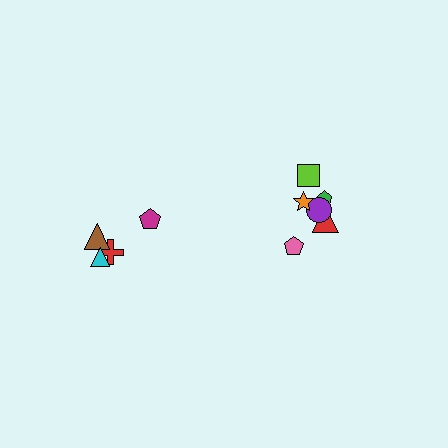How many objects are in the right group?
There are 6 objects.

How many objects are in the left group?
There are 4 objects.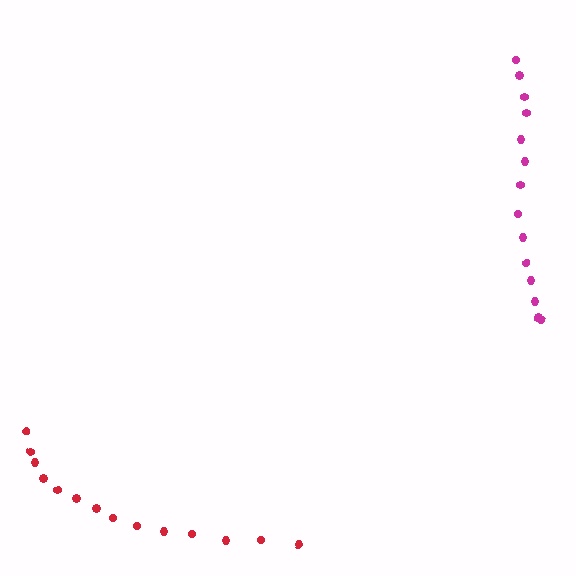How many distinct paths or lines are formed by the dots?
There are 2 distinct paths.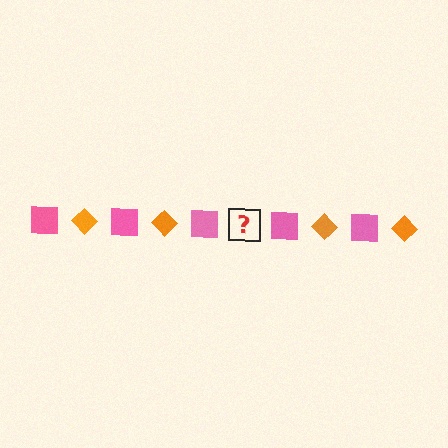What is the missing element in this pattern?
The missing element is an orange diamond.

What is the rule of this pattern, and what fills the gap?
The rule is that the pattern alternates between pink square and orange diamond. The gap should be filled with an orange diamond.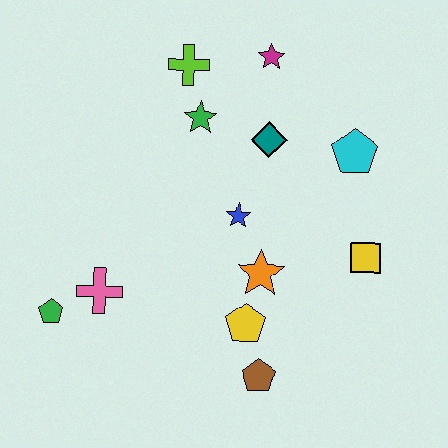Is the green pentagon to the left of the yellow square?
Yes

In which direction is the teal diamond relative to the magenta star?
The teal diamond is below the magenta star.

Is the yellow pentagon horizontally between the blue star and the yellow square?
Yes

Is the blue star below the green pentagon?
No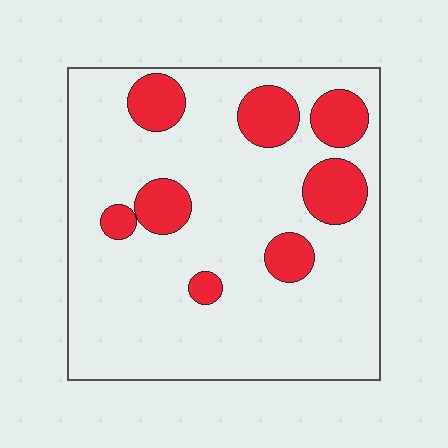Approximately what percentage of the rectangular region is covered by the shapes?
Approximately 20%.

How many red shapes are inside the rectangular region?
8.